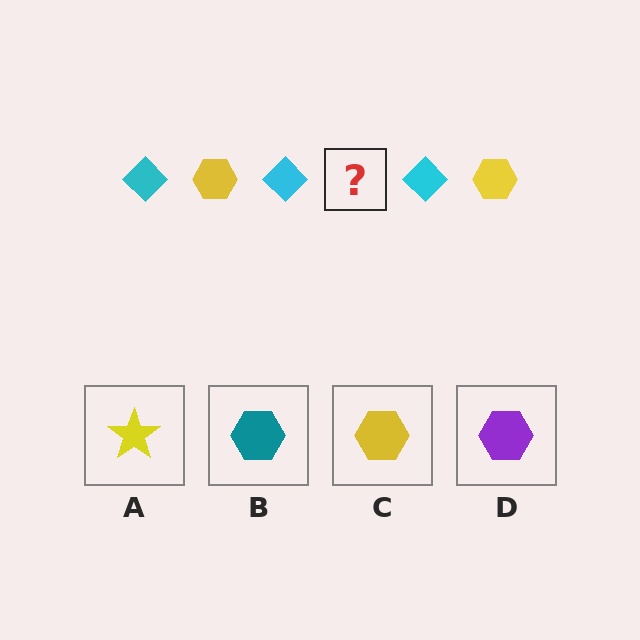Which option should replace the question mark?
Option C.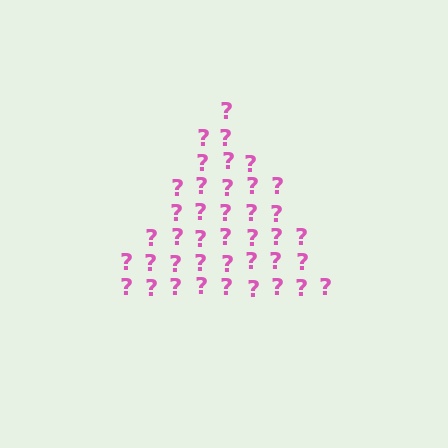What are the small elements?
The small elements are question marks.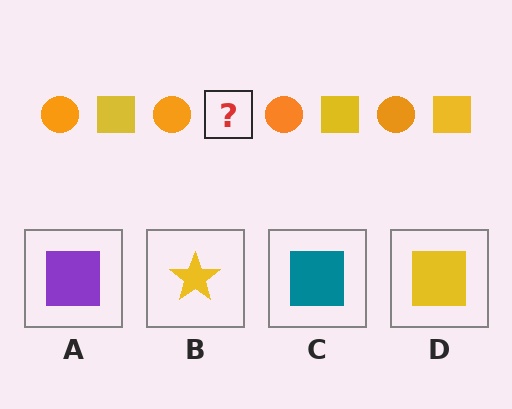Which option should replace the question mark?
Option D.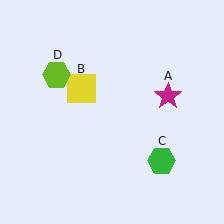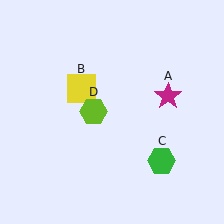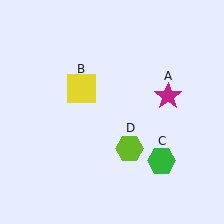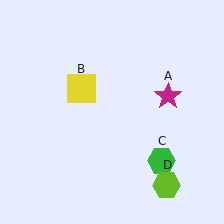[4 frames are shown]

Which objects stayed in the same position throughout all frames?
Magenta star (object A) and yellow square (object B) and green hexagon (object C) remained stationary.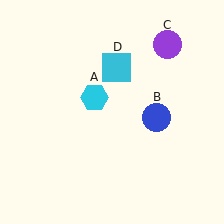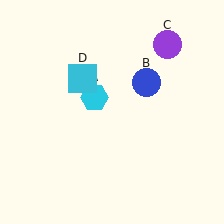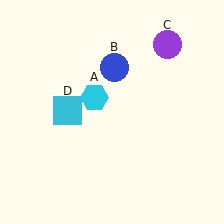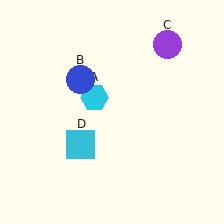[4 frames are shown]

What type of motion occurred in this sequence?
The blue circle (object B), cyan square (object D) rotated counterclockwise around the center of the scene.